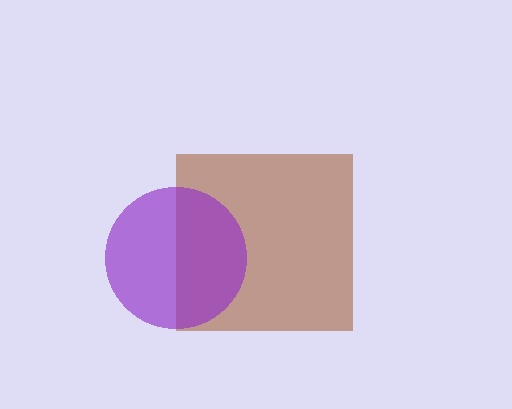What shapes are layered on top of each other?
The layered shapes are: a brown square, a purple circle.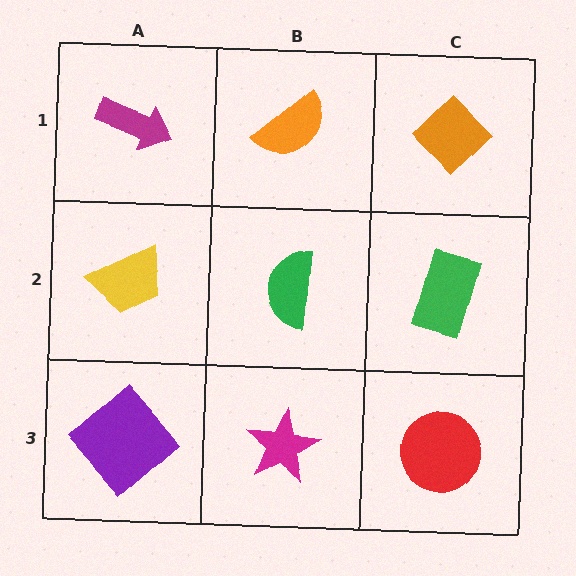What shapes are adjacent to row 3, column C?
A green rectangle (row 2, column C), a magenta star (row 3, column B).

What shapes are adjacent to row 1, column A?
A yellow trapezoid (row 2, column A), an orange semicircle (row 1, column B).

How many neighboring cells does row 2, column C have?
3.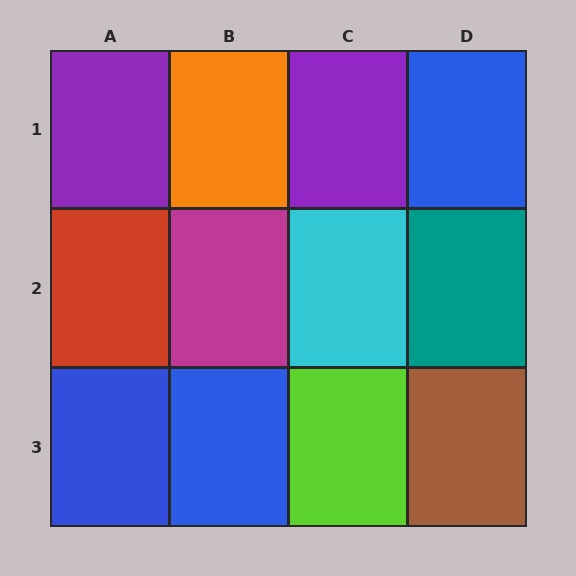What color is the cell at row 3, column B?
Blue.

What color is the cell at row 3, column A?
Blue.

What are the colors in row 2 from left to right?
Red, magenta, cyan, teal.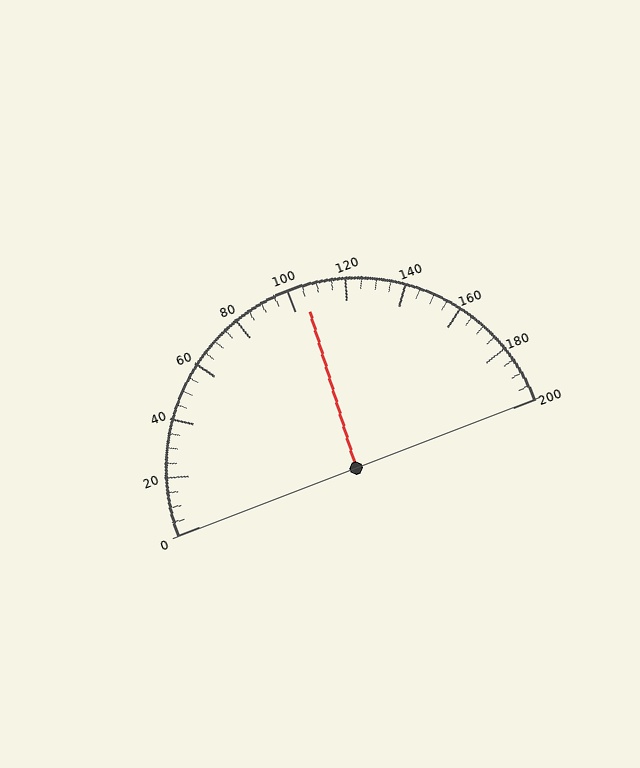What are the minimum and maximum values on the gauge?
The gauge ranges from 0 to 200.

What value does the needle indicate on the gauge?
The needle indicates approximately 105.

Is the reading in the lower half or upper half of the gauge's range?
The reading is in the upper half of the range (0 to 200).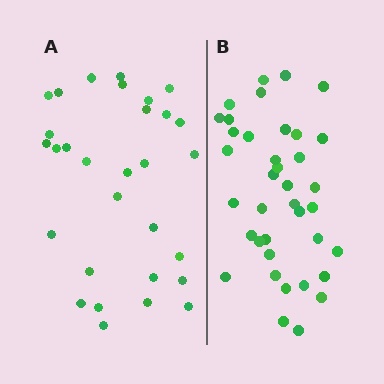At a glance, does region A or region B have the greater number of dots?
Region B (the right region) has more dots.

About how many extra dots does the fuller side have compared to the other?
Region B has roughly 8 or so more dots than region A.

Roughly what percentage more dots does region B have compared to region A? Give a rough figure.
About 25% more.